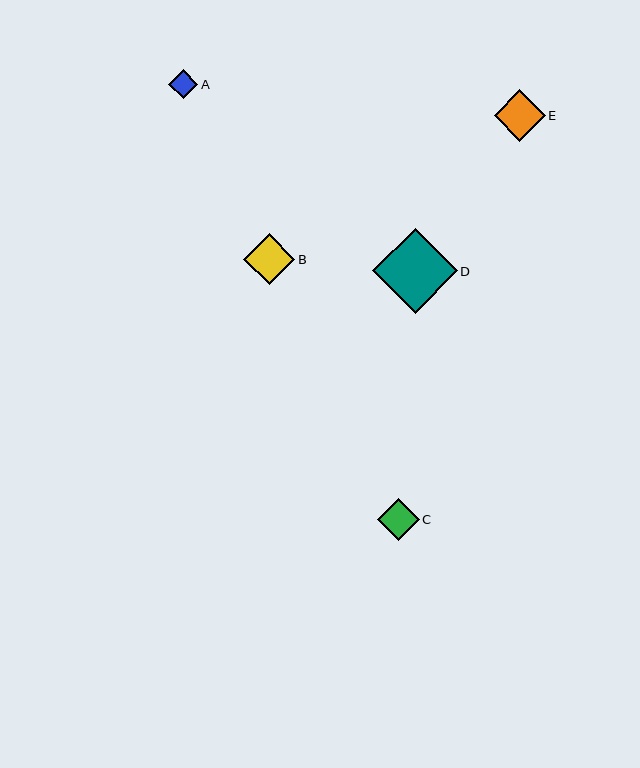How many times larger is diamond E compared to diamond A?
Diamond E is approximately 1.8 times the size of diamond A.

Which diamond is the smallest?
Diamond A is the smallest with a size of approximately 29 pixels.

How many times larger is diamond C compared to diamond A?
Diamond C is approximately 1.5 times the size of diamond A.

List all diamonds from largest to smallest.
From largest to smallest: D, E, B, C, A.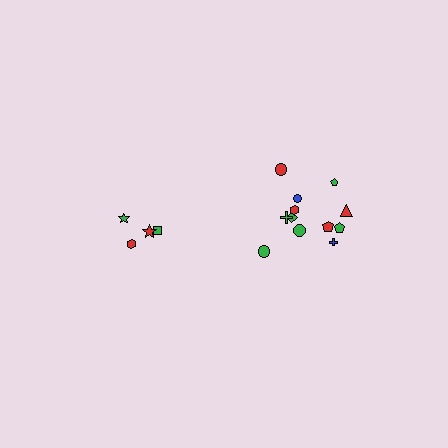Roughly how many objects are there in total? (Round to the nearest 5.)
Roughly 15 objects in total.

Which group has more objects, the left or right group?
The right group.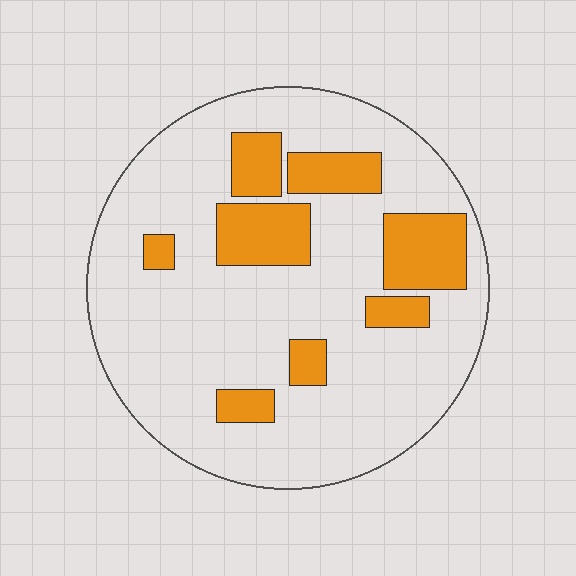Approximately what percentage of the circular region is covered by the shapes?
Approximately 20%.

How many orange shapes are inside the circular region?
8.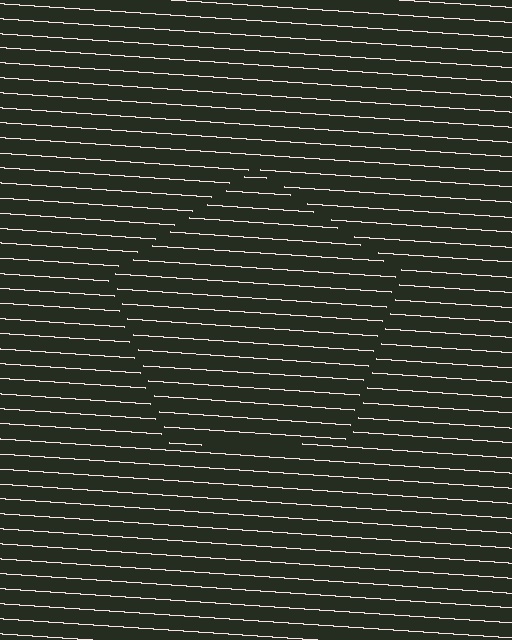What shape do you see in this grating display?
An illusory pentagon. The interior of the shape contains the same grating, shifted by half a period — the contour is defined by the phase discontinuity where line-ends from the inner and outer gratings abut.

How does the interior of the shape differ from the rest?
The interior of the shape contains the same grating, shifted by half a period — the contour is defined by the phase discontinuity where line-ends from the inner and outer gratings abut.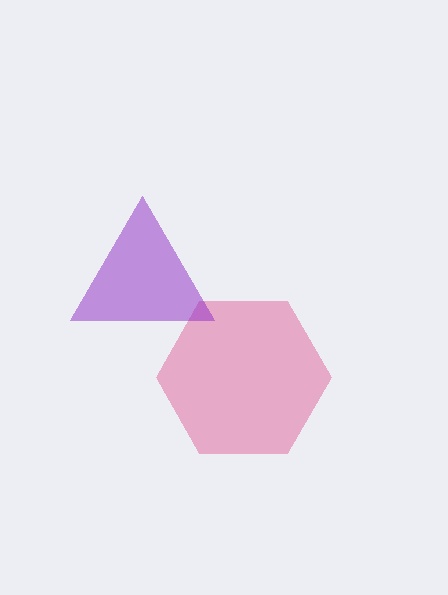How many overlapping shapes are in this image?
There are 2 overlapping shapes in the image.